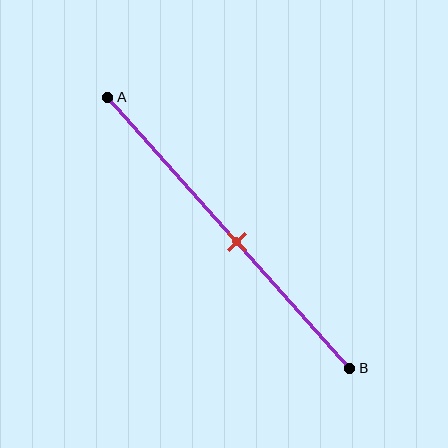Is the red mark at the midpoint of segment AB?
No, the mark is at about 55% from A, not at the 50% midpoint.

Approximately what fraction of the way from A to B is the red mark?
The red mark is approximately 55% of the way from A to B.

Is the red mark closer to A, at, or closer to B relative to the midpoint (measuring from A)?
The red mark is closer to point B than the midpoint of segment AB.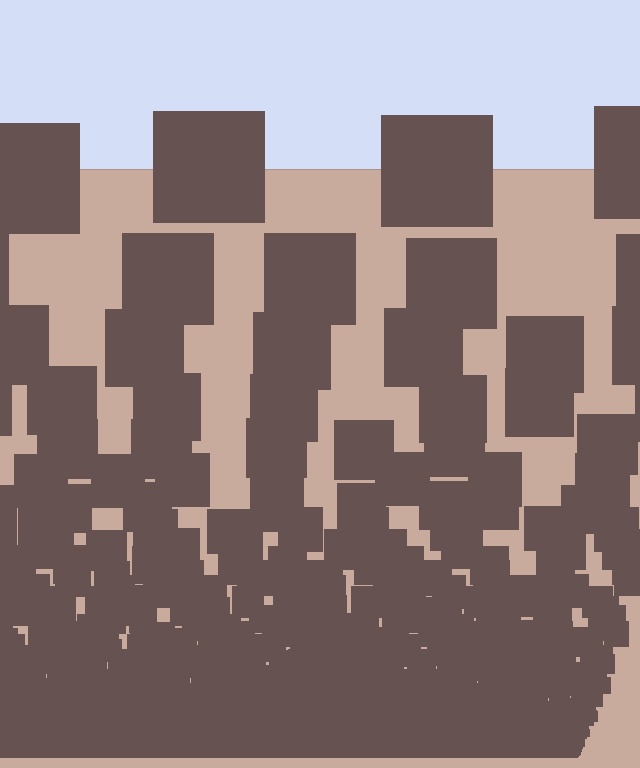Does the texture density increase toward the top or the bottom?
Density increases toward the bottom.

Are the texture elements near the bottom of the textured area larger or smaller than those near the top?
Smaller. The gradient is inverted — elements near the bottom are smaller and denser.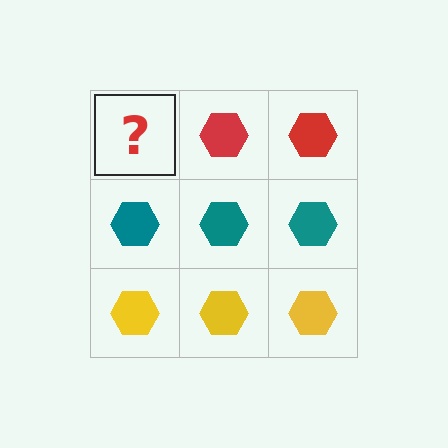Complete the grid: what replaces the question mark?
The question mark should be replaced with a red hexagon.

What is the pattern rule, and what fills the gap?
The rule is that each row has a consistent color. The gap should be filled with a red hexagon.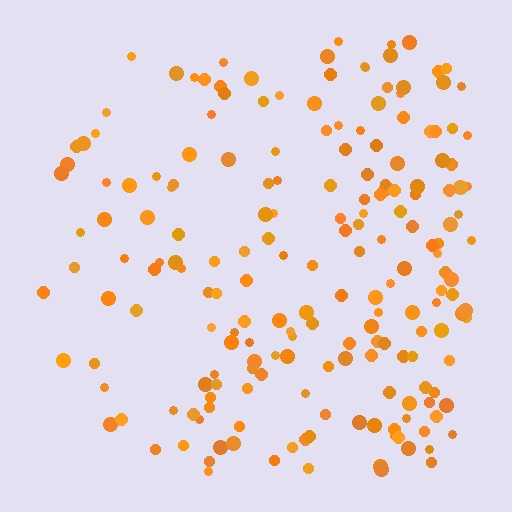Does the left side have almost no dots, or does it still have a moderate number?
Still a moderate number, just noticeably fewer than the right.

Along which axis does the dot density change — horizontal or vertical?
Horizontal.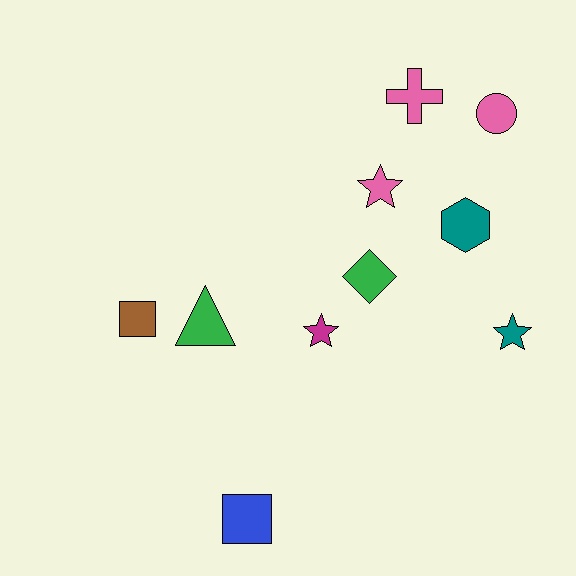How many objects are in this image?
There are 10 objects.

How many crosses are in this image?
There is 1 cross.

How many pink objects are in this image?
There are 3 pink objects.